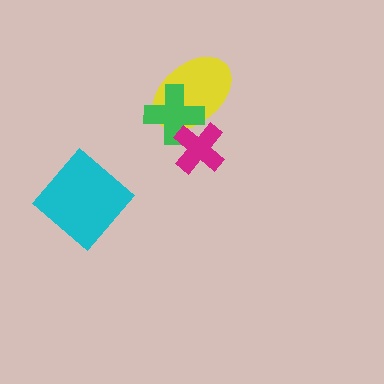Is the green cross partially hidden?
Yes, it is partially covered by another shape.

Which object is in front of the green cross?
The magenta cross is in front of the green cross.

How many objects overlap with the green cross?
2 objects overlap with the green cross.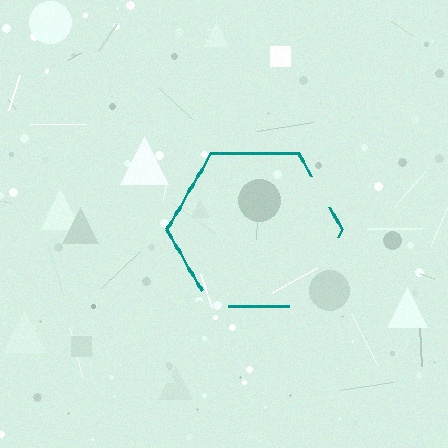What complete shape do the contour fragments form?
The contour fragments form a hexagon.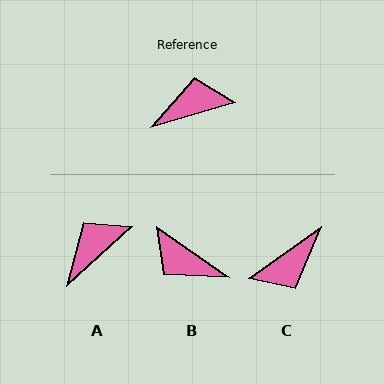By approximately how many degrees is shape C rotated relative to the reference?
Approximately 161 degrees clockwise.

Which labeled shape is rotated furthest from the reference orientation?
C, about 161 degrees away.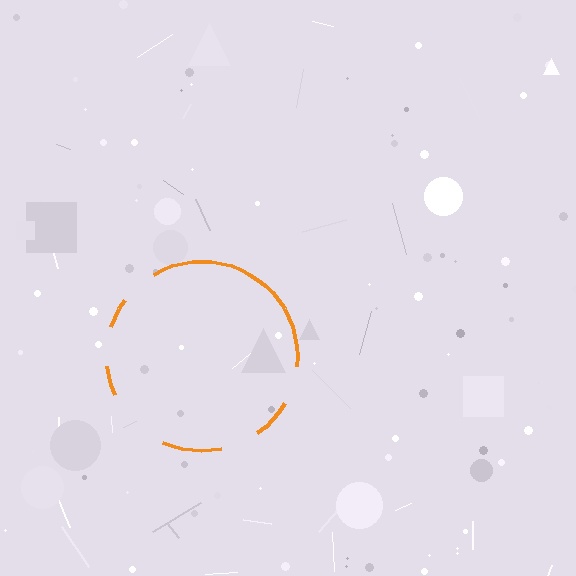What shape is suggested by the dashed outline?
The dashed outline suggests a circle.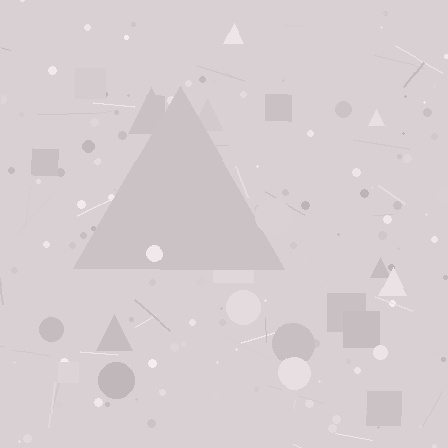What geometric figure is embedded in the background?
A triangle is embedded in the background.